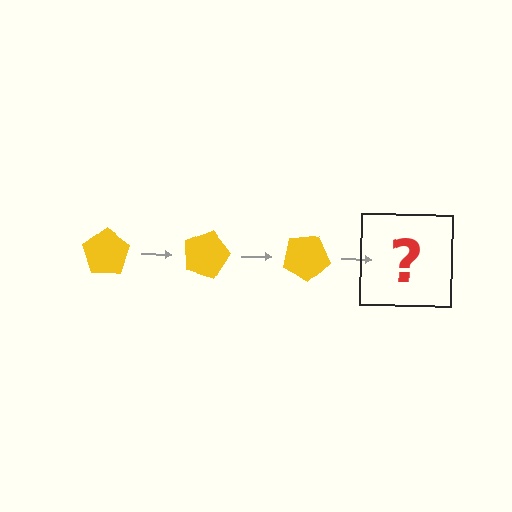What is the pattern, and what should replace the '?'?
The pattern is that the pentagon rotates 15 degrees each step. The '?' should be a yellow pentagon rotated 45 degrees.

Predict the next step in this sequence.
The next step is a yellow pentagon rotated 45 degrees.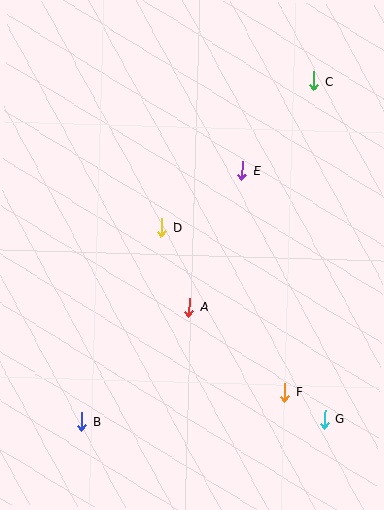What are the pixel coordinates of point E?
Point E is at (242, 171).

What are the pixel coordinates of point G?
Point G is at (325, 419).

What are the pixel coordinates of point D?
Point D is at (161, 227).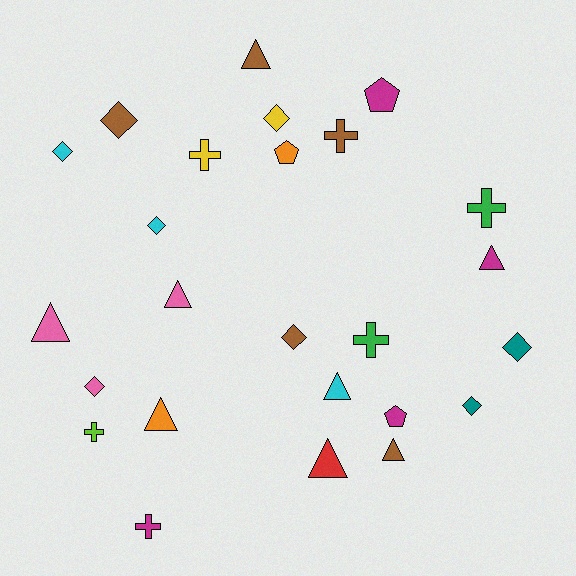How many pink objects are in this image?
There are 3 pink objects.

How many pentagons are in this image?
There are 3 pentagons.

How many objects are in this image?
There are 25 objects.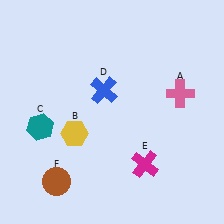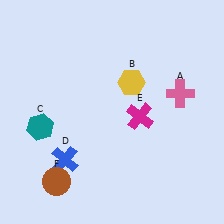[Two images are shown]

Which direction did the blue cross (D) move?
The blue cross (D) moved down.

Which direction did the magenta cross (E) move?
The magenta cross (E) moved up.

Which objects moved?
The objects that moved are: the yellow hexagon (B), the blue cross (D), the magenta cross (E).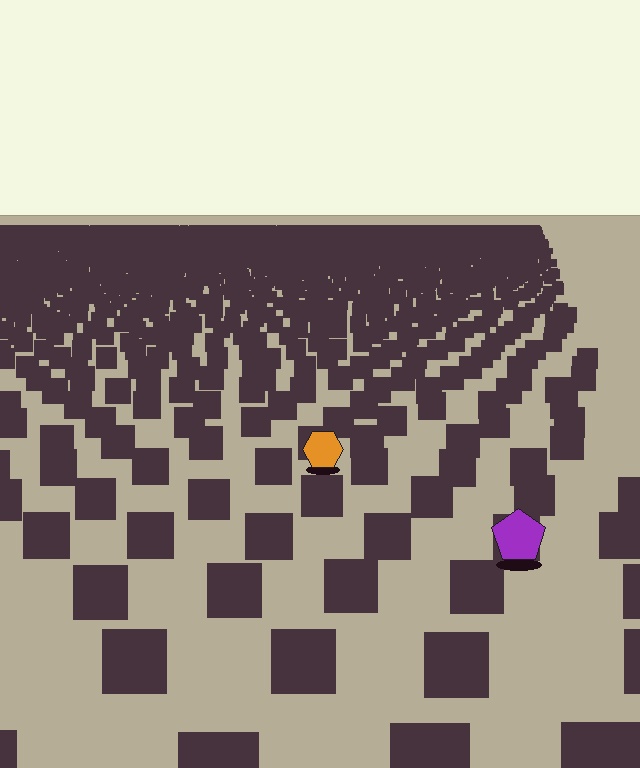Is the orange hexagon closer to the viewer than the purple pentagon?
No. The purple pentagon is closer — you can tell from the texture gradient: the ground texture is coarser near it.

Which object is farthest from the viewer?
The orange hexagon is farthest from the viewer. It appears smaller and the ground texture around it is denser.